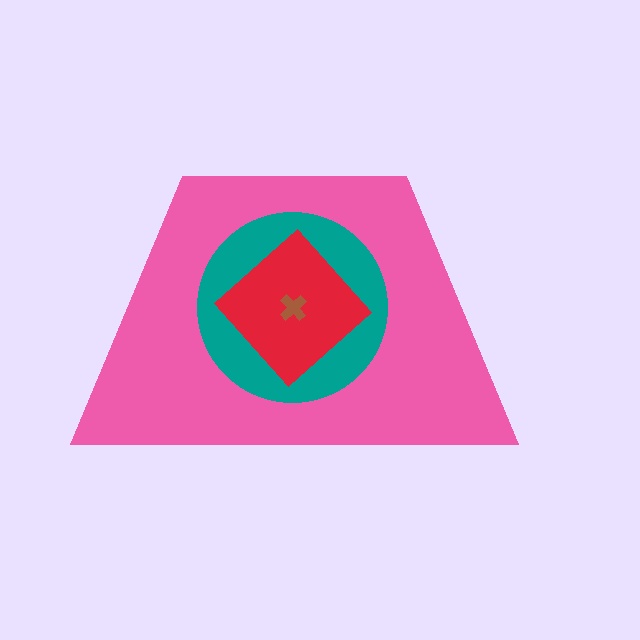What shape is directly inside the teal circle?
The red diamond.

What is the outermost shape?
The pink trapezoid.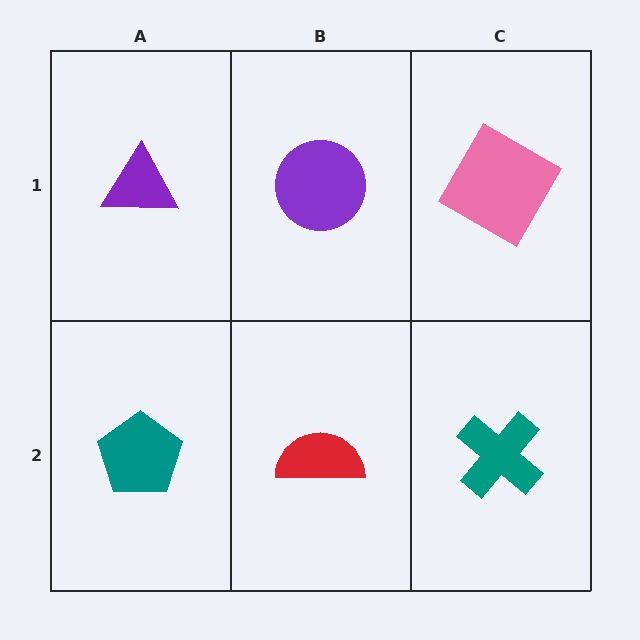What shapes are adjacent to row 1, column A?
A teal pentagon (row 2, column A), a purple circle (row 1, column B).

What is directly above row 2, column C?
A pink diamond.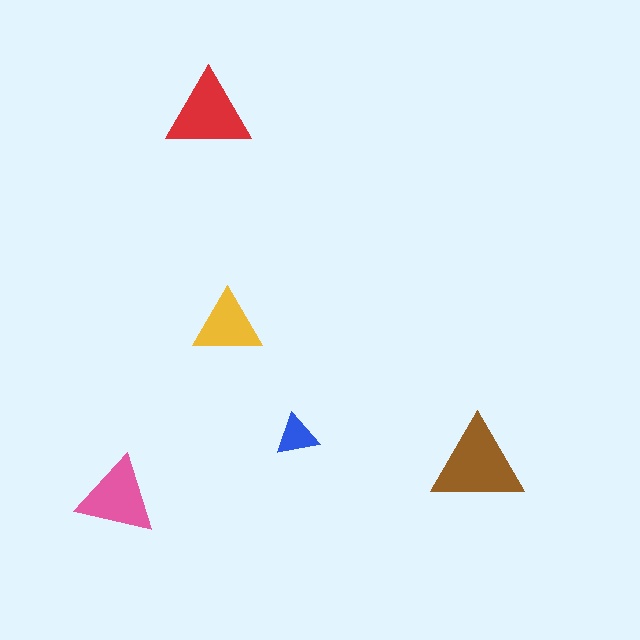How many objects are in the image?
There are 5 objects in the image.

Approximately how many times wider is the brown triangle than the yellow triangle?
About 1.5 times wider.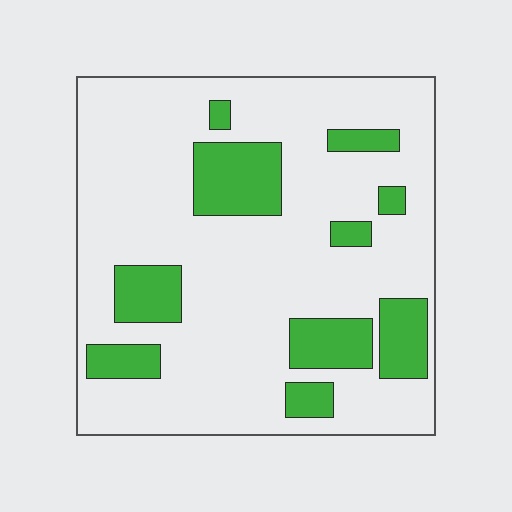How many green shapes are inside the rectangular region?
10.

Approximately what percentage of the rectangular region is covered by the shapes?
Approximately 20%.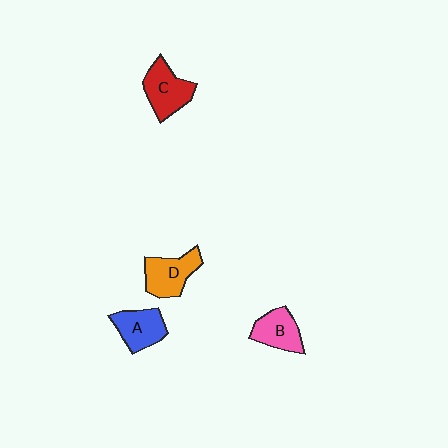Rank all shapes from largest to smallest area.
From largest to smallest: C (red), D (orange), A (blue), B (pink).